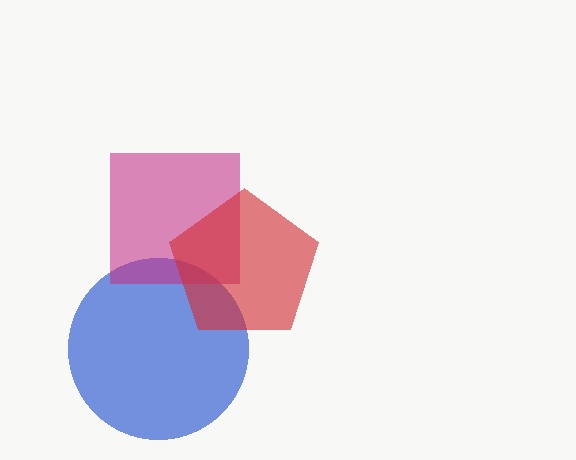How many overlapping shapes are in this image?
There are 3 overlapping shapes in the image.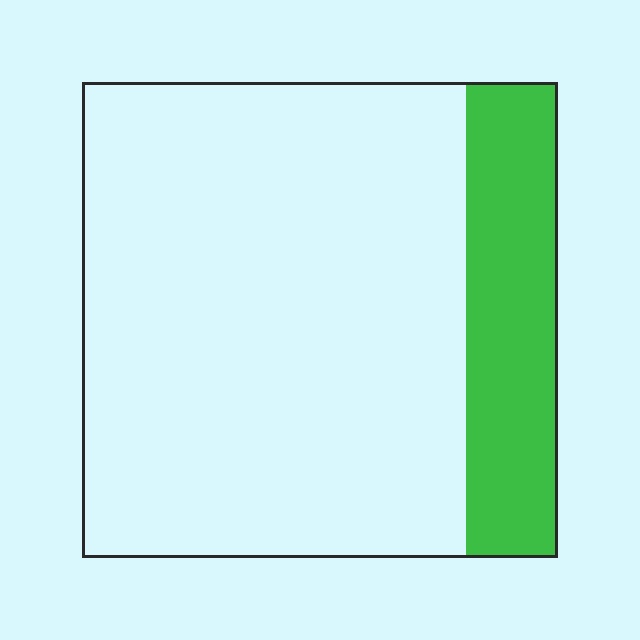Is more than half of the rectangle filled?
No.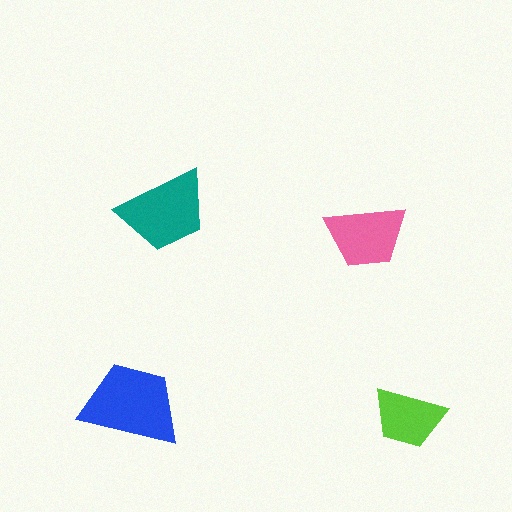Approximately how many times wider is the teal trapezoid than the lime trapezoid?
About 1.5 times wider.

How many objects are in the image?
There are 4 objects in the image.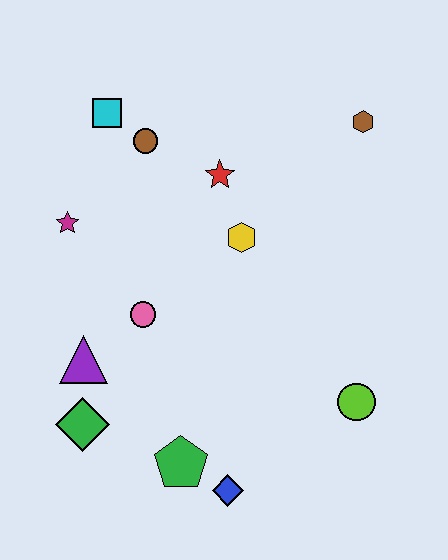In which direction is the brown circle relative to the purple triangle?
The brown circle is above the purple triangle.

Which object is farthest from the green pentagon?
The brown hexagon is farthest from the green pentagon.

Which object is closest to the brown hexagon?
The red star is closest to the brown hexagon.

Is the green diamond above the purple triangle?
No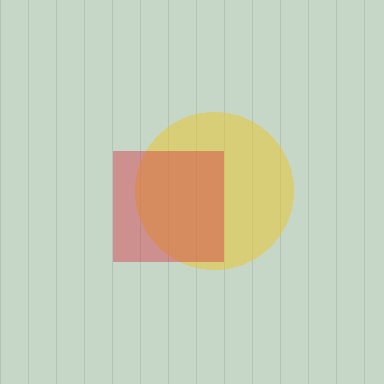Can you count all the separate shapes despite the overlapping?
Yes, there are 2 separate shapes.